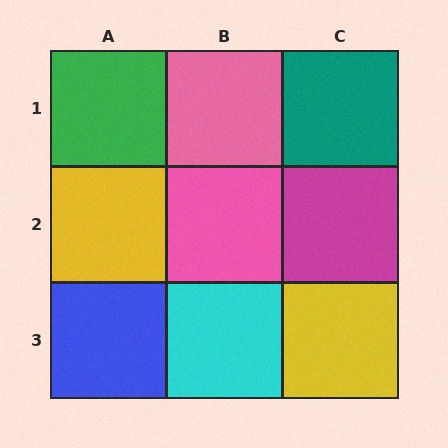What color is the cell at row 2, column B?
Pink.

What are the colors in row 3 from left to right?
Blue, cyan, yellow.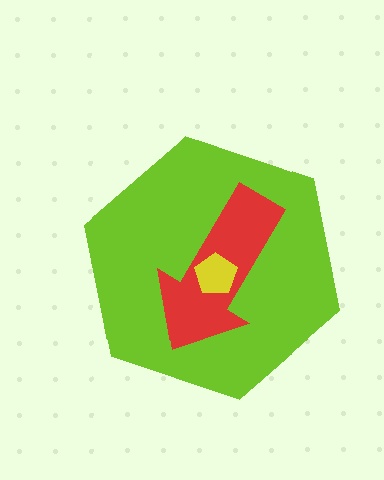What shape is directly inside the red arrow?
The yellow pentagon.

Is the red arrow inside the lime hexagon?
Yes.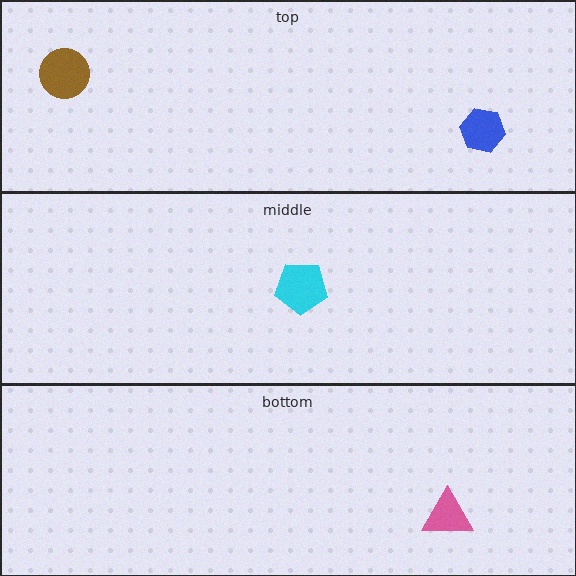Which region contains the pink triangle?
The bottom region.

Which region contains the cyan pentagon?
The middle region.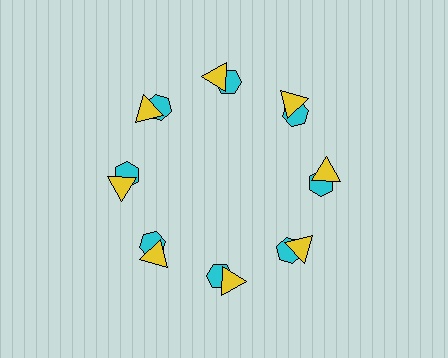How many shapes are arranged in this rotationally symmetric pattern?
There are 16 shapes, arranged in 8 groups of 2.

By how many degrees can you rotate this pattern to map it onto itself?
The pattern maps onto itself every 45 degrees of rotation.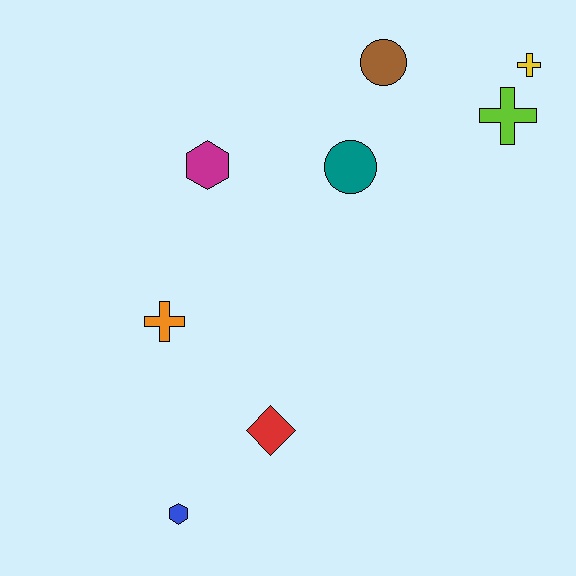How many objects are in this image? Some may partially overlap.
There are 8 objects.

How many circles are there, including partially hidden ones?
There are 2 circles.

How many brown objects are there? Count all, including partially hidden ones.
There is 1 brown object.